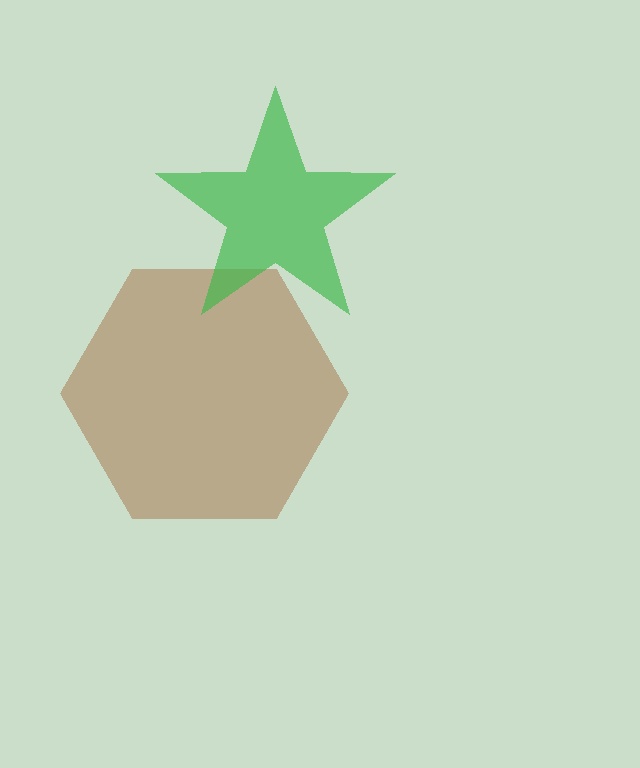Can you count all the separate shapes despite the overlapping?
Yes, there are 2 separate shapes.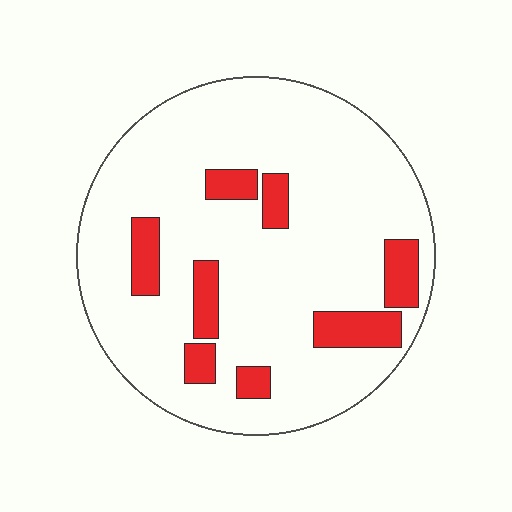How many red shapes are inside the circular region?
8.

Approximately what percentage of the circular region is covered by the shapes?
Approximately 15%.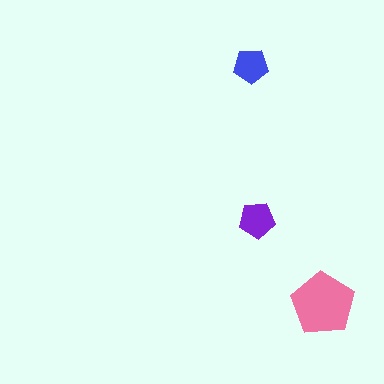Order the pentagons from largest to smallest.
the pink one, the purple one, the blue one.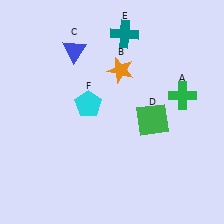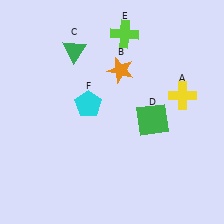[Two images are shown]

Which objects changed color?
A changed from green to yellow. C changed from blue to green. E changed from teal to lime.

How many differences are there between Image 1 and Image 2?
There are 3 differences between the two images.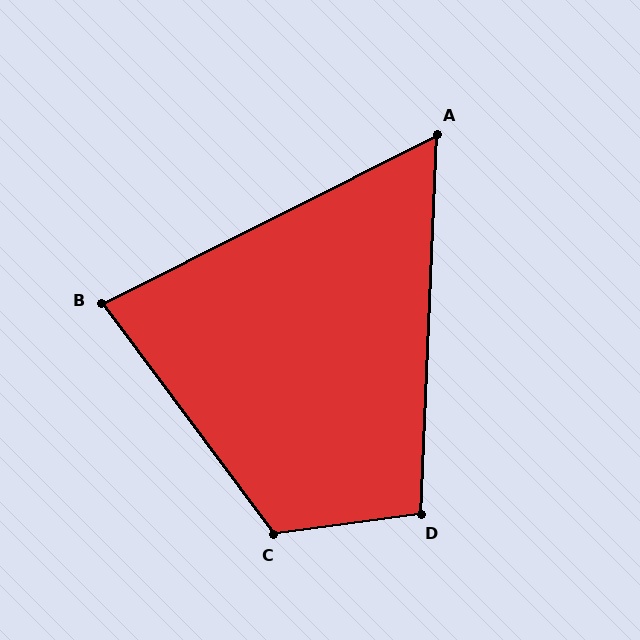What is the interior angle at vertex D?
Approximately 100 degrees (obtuse).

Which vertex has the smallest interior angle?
A, at approximately 61 degrees.